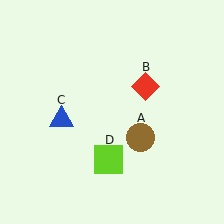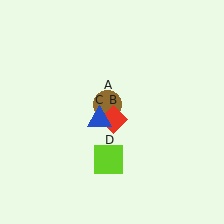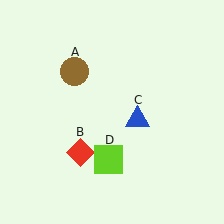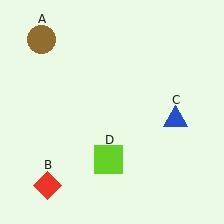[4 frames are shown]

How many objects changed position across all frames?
3 objects changed position: brown circle (object A), red diamond (object B), blue triangle (object C).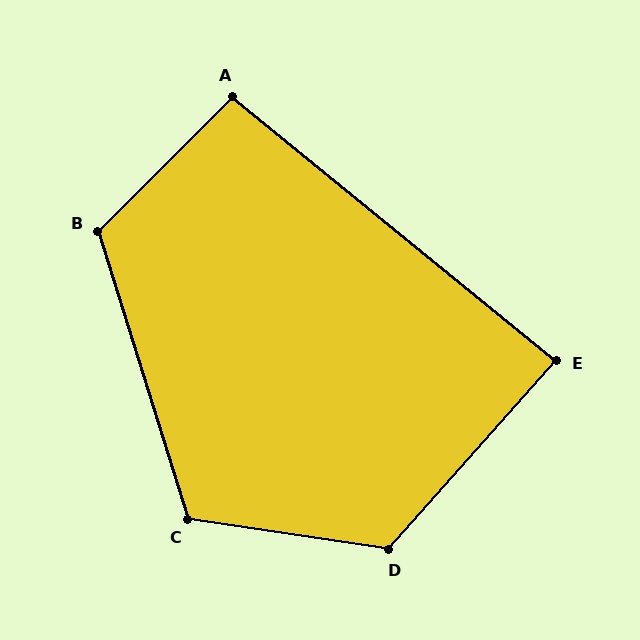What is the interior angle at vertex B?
Approximately 117 degrees (obtuse).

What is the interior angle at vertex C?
Approximately 116 degrees (obtuse).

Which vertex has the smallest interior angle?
E, at approximately 88 degrees.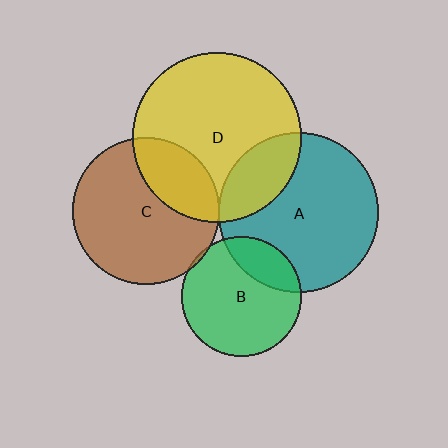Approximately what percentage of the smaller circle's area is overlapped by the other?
Approximately 25%.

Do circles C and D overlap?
Yes.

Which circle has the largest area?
Circle D (yellow).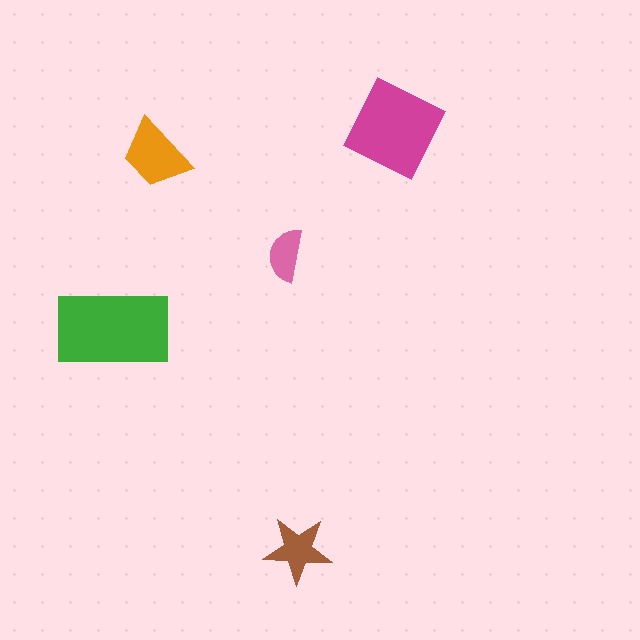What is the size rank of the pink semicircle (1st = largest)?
5th.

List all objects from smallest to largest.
The pink semicircle, the brown star, the orange trapezoid, the magenta diamond, the green rectangle.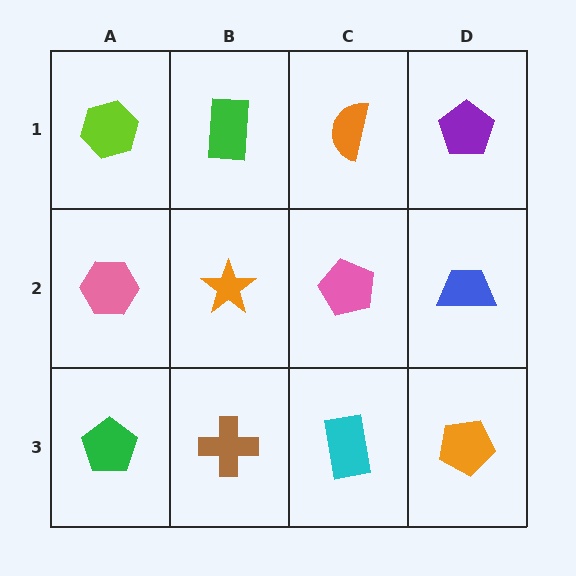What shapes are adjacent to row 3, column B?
An orange star (row 2, column B), a green pentagon (row 3, column A), a cyan rectangle (row 3, column C).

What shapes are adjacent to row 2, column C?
An orange semicircle (row 1, column C), a cyan rectangle (row 3, column C), an orange star (row 2, column B), a blue trapezoid (row 2, column D).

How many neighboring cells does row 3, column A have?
2.